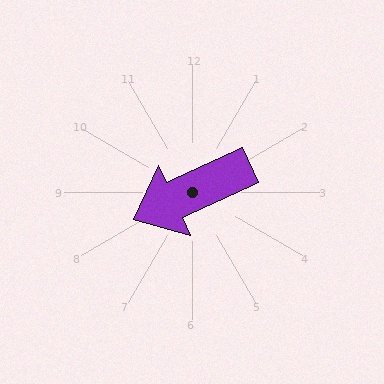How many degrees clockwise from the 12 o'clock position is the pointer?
Approximately 245 degrees.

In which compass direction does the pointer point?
Southwest.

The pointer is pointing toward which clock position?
Roughly 8 o'clock.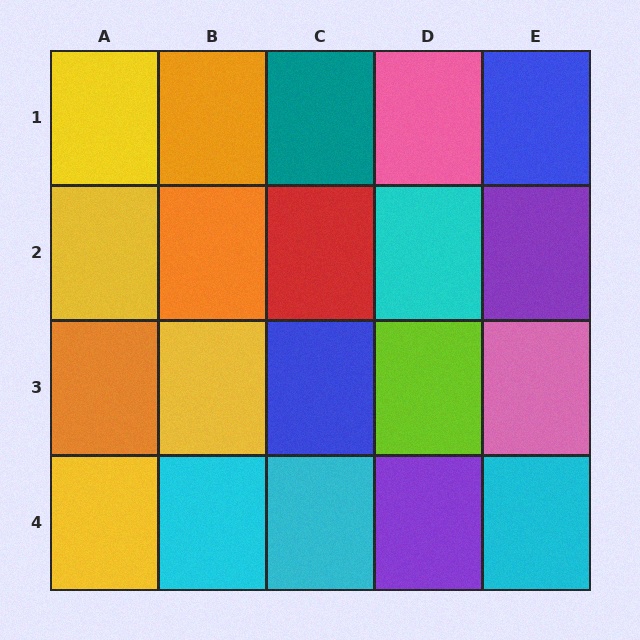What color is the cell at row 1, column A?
Yellow.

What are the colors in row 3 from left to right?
Orange, yellow, blue, lime, pink.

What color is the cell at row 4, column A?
Yellow.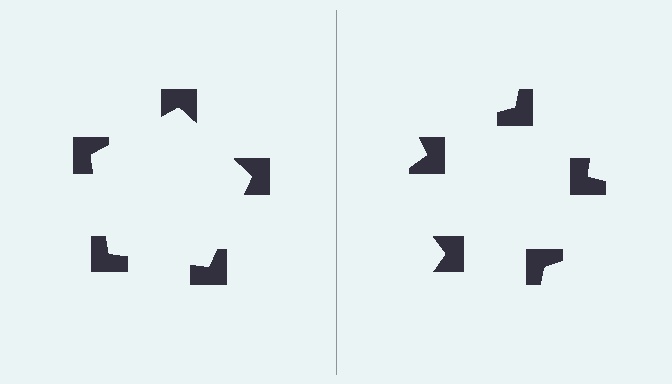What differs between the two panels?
The notched squares are positioned identically on both sides; only the wedge orientations differ. On the left they align to a pentagon; on the right they are misaligned.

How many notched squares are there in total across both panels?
10 — 5 on each side.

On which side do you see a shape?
An illusory pentagon appears on the left side. On the right side the wedge cuts are rotated, so no coherent shape forms.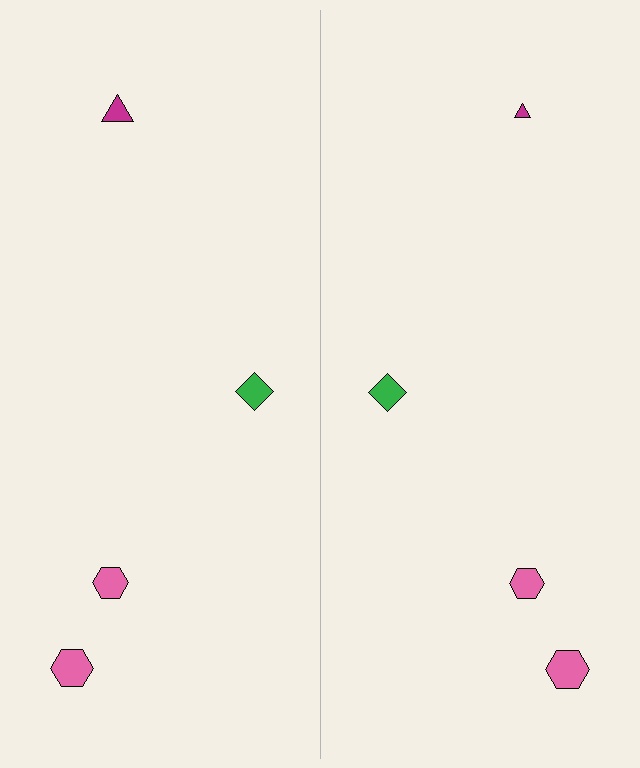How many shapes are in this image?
There are 8 shapes in this image.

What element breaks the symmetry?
The magenta triangle on the right side has a different size than its mirror counterpart.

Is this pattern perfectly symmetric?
No, the pattern is not perfectly symmetric. The magenta triangle on the right side has a different size than its mirror counterpart.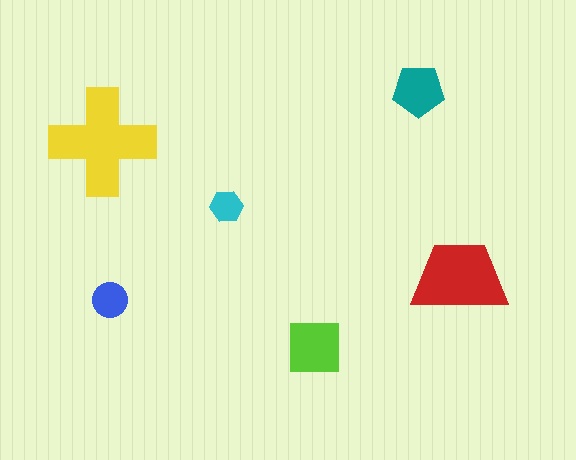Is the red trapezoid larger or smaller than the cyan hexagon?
Larger.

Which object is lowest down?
The lime square is bottommost.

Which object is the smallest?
The cyan hexagon.